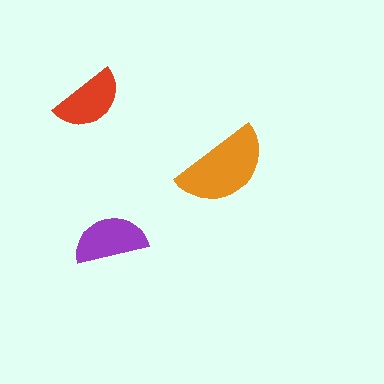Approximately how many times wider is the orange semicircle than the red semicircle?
About 1.5 times wider.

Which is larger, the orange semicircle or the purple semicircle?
The orange one.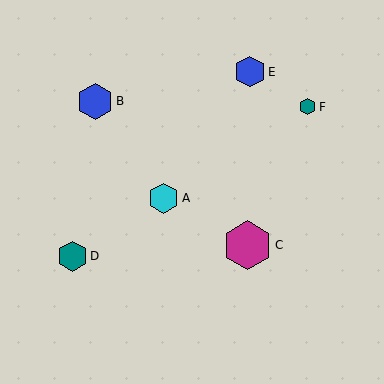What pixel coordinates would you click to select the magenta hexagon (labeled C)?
Click at (248, 245) to select the magenta hexagon C.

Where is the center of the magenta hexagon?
The center of the magenta hexagon is at (248, 245).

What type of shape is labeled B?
Shape B is a blue hexagon.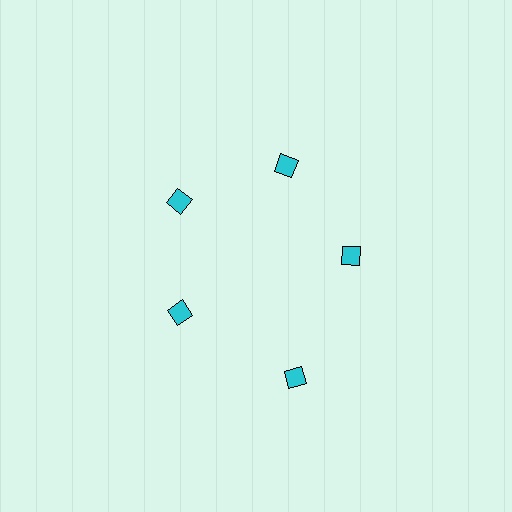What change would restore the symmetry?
The symmetry would be restored by moving it inward, back onto the ring so that all 5 diamonds sit at equal angles and equal distance from the center.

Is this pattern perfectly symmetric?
No. The 5 cyan diamonds are arranged in a ring, but one element near the 5 o'clock position is pushed outward from the center, breaking the 5-fold rotational symmetry.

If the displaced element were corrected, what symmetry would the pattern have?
It would have 5-fold rotational symmetry — the pattern would map onto itself every 72 degrees.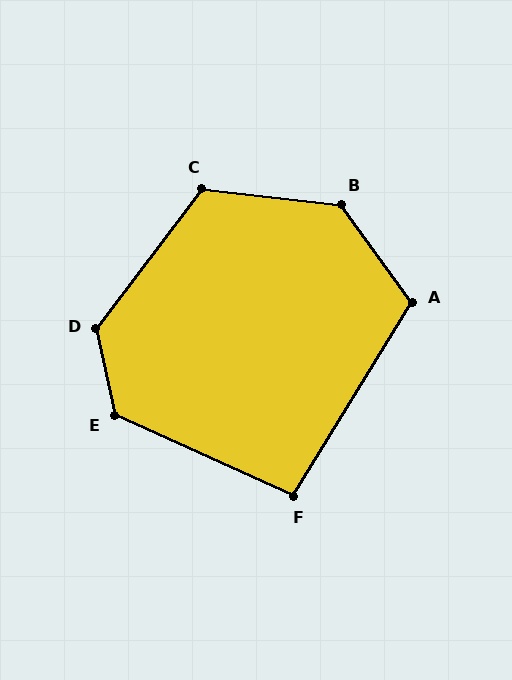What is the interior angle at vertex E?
Approximately 126 degrees (obtuse).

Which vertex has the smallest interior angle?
F, at approximately 97 degrees.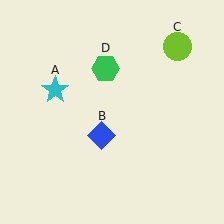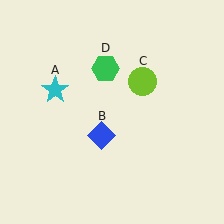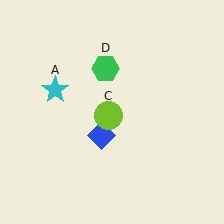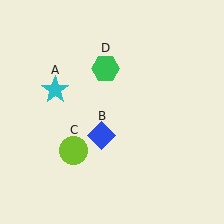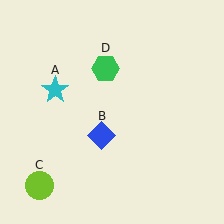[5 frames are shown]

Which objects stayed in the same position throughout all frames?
Cyan star (object A) and blue diamond (object B) and green hexagon (object D) remained stationary.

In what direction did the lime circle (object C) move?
The lime circle (object C) moved down and to the left.